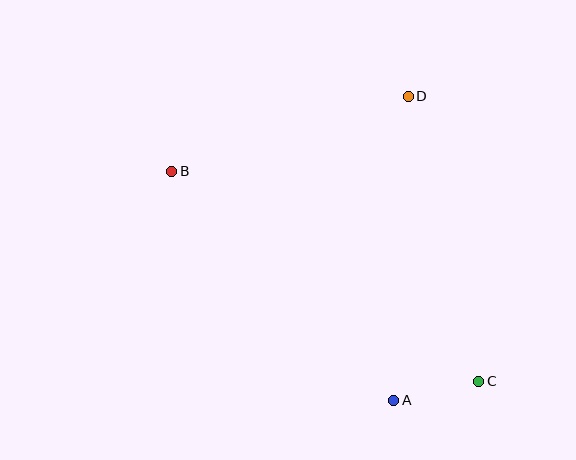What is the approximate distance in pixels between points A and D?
The distance between A and D is approximately 304 pixels.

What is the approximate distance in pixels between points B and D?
The distance between B and D is approximately 248 pixels.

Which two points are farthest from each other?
Points B and C are farthest from each other.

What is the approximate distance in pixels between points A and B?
The distance between A and B is approximately 319 pixels.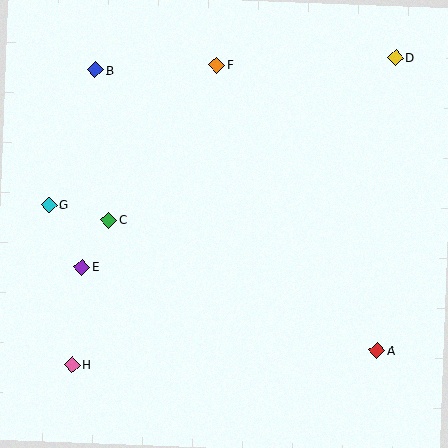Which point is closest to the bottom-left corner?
Point H is closest to the bottom-left corner.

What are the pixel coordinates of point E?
Point E is at (82, 267).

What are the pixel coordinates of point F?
Point F is at (217, 65).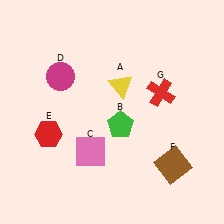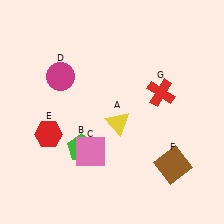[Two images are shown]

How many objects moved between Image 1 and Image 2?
2 objects moved between the two images.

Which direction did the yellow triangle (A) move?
The yellow triangle (A) moved down.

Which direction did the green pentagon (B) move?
The green pentagon (B) moved left.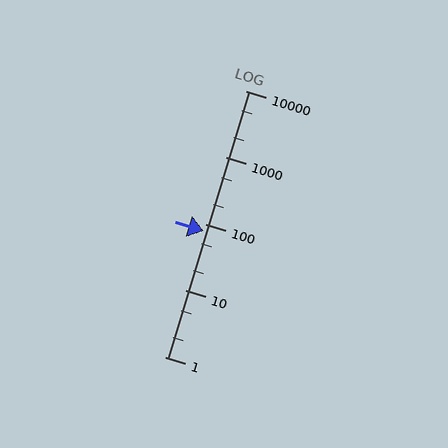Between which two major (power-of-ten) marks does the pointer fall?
The pointer is between 10 and 100.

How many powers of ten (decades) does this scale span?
The scale spans 4 decades, from 1 to 10000.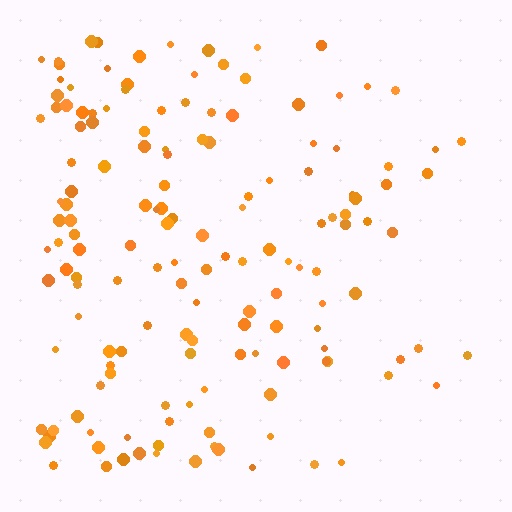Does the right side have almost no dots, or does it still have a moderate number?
Still a moderate number, just noticeably fewer than the left.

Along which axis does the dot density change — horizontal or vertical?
Horizontal.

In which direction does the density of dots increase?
From right to left, with the left side densest.